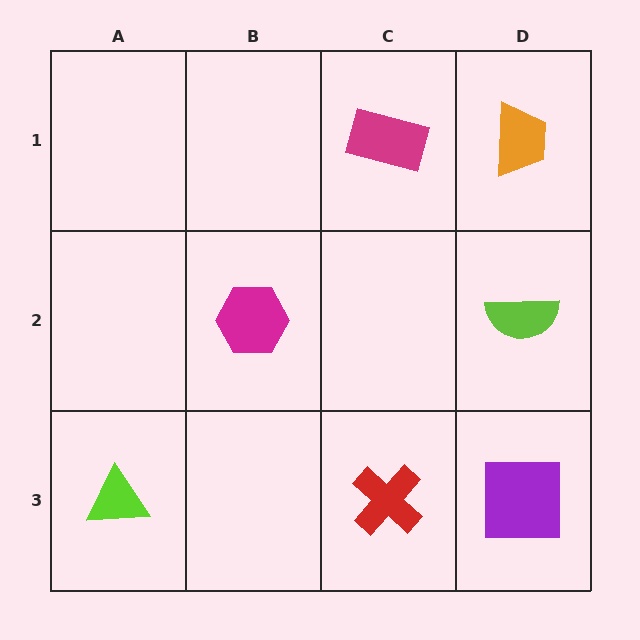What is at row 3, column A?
A lime triangle.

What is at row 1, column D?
An orange trapezoid.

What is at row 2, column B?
A magenta hexagon.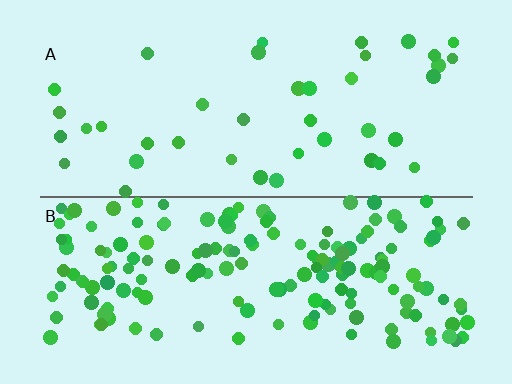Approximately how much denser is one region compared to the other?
Approximately 4.1× — region B over region A.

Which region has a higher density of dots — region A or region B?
B (the bottom).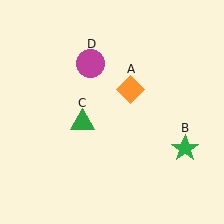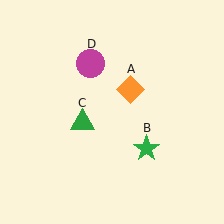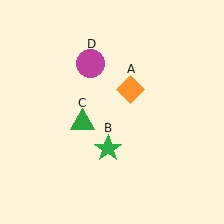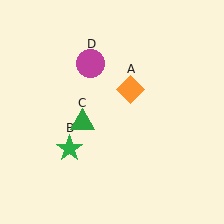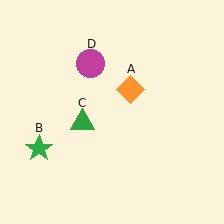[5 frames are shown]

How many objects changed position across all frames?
1 object changed position: green star (object B).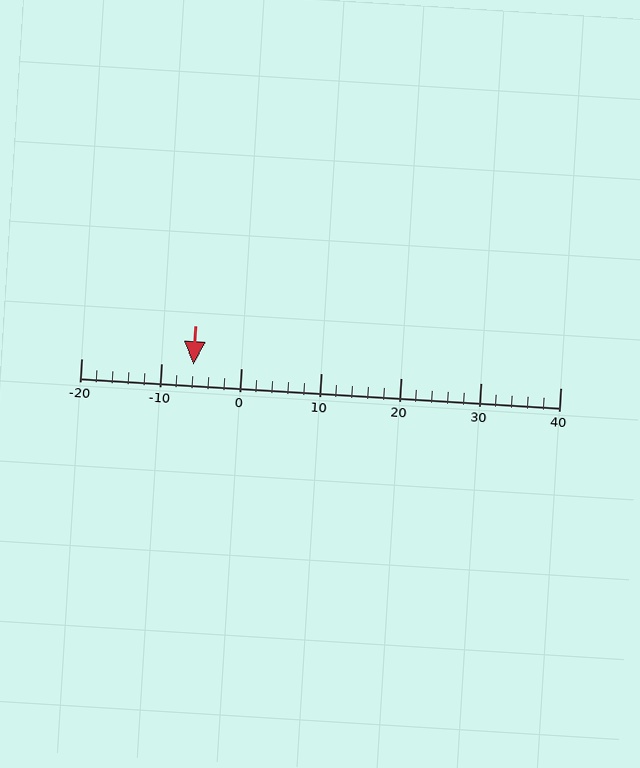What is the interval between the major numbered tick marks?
The major tick marks are spaced 10 units apart.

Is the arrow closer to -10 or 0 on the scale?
The arrow is closer to -10.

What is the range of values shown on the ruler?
The ruler shows values from -20 to 40.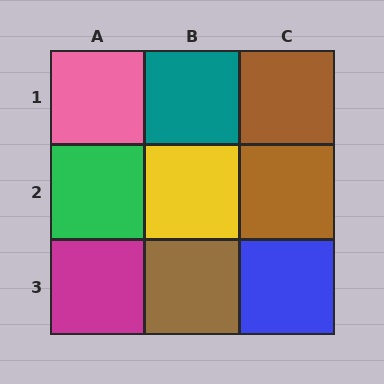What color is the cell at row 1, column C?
Brown.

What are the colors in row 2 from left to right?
Green, yellow, brown.